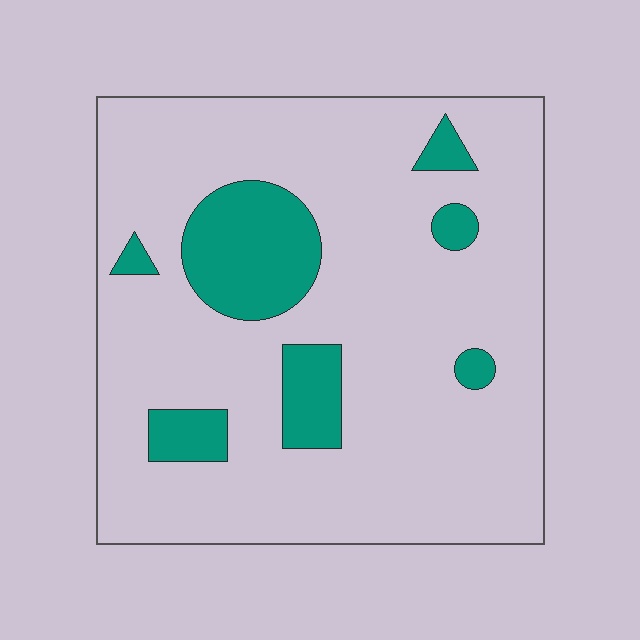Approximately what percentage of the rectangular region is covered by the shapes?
Approximately 15%.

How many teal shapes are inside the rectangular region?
7.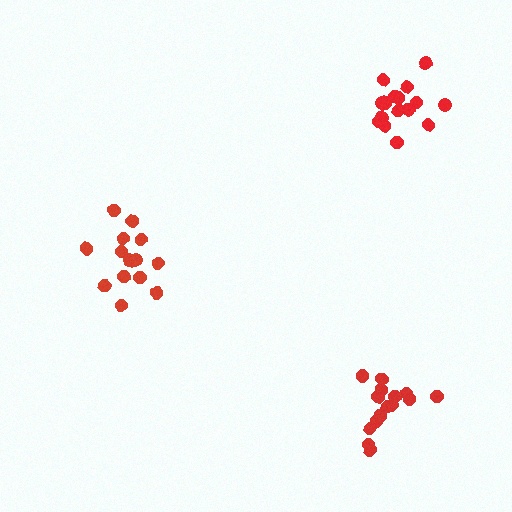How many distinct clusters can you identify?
There are 3 distinct clusters.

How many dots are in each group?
Group 1: 16 dots, Group 2: 15 dots, Group 3: 15 dots (46 total).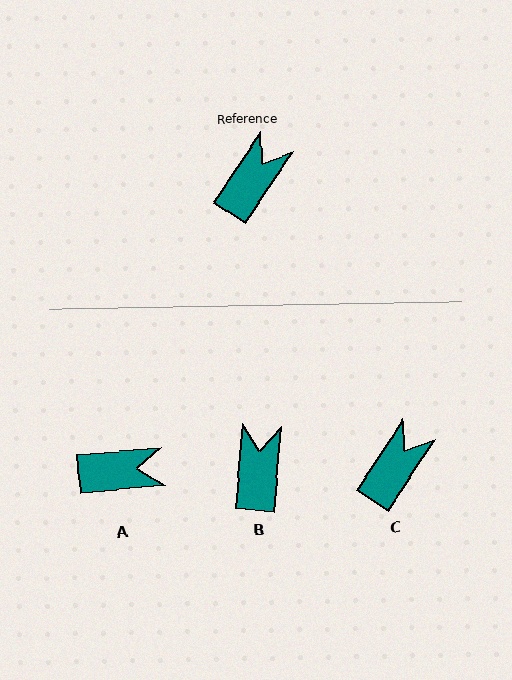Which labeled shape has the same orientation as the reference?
C.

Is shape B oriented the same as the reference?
No, it is off by about 29 degrees.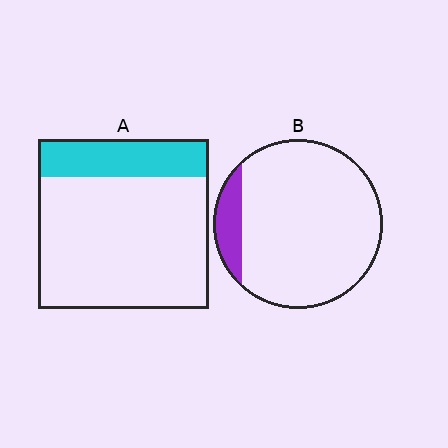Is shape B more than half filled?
No.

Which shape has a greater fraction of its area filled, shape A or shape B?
Shape A.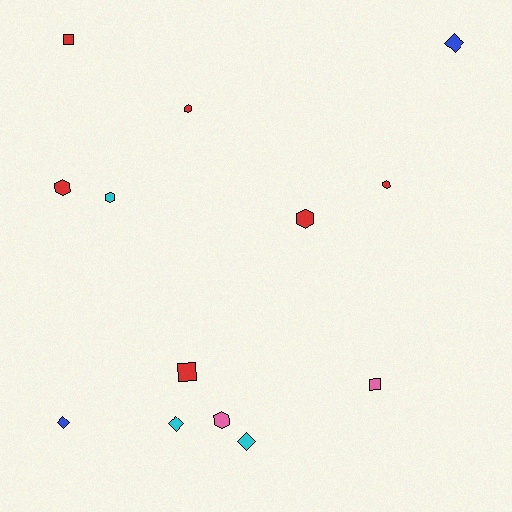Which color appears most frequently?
Red, with 6 objects.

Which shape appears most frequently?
Hexagon, with 6 objects.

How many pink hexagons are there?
There is 1 pink hexagon.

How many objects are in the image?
There are 13 objects.